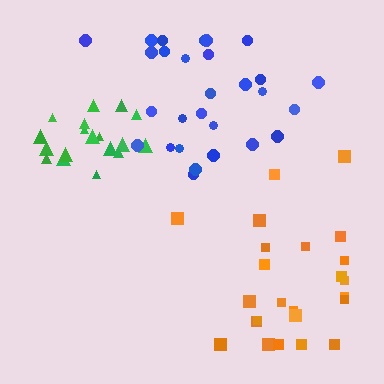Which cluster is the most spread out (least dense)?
Orange.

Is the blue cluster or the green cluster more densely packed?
Green.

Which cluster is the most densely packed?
Green.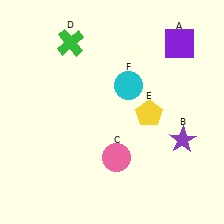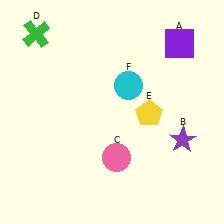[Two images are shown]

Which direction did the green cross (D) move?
The green cross (D) moved left.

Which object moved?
The green cross (D) moved left.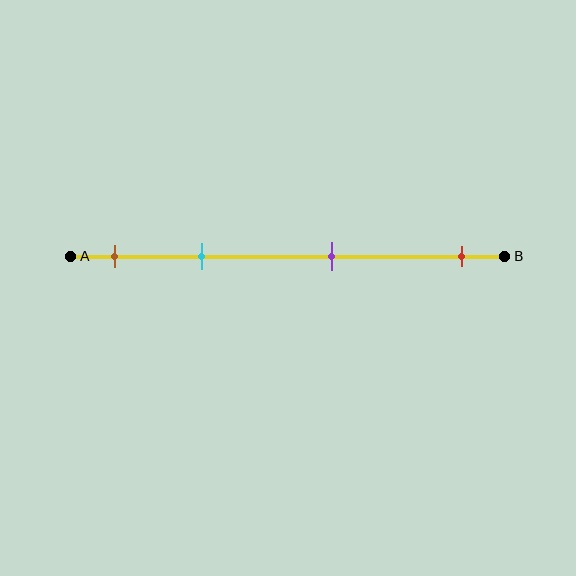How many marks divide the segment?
There are 4 marks dividing the segment.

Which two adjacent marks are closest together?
The brown and cyan marks are the closest adjacent pair.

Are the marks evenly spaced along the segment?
No, the marks are not evenly spaced.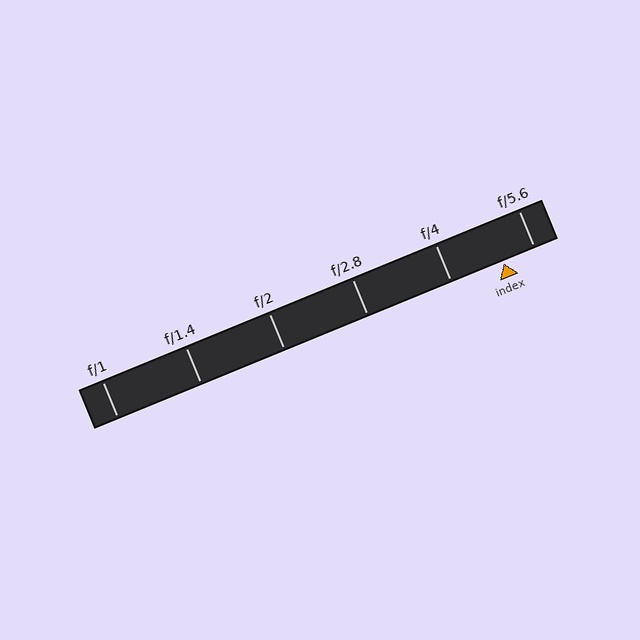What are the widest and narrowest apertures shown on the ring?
The widest aperture shown is f/1 and the narrowest is f/5.6.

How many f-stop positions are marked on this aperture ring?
There are 6 f-stop positions marked.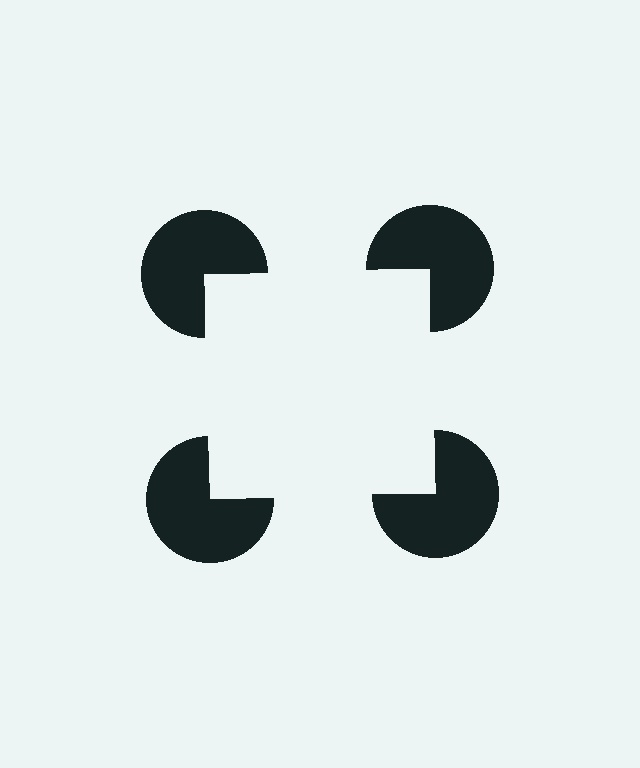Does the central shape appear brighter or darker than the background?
It typically appears slightly brighter than the background, even though no actual brightness change is drawn.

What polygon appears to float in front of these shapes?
An illusory square — its edges are inferred from the aligned wedge cuts in the pac-man discs, not physically drawn.